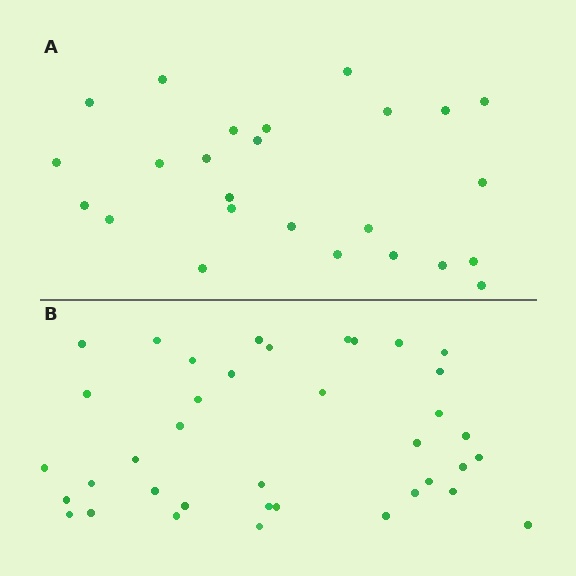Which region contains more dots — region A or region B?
Region B (the bottom region) has more dots.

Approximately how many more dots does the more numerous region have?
Region B has approximately 15 more dots than region A.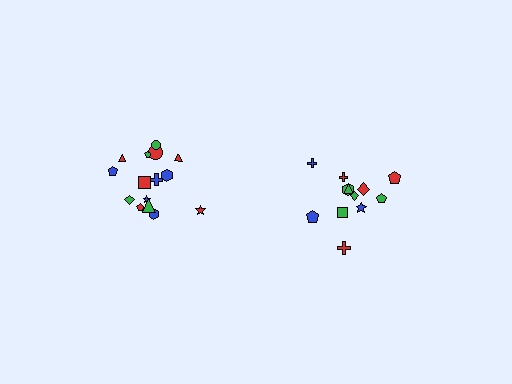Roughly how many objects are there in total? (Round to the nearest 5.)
Roughly 25 objects in total.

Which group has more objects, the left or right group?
The left group.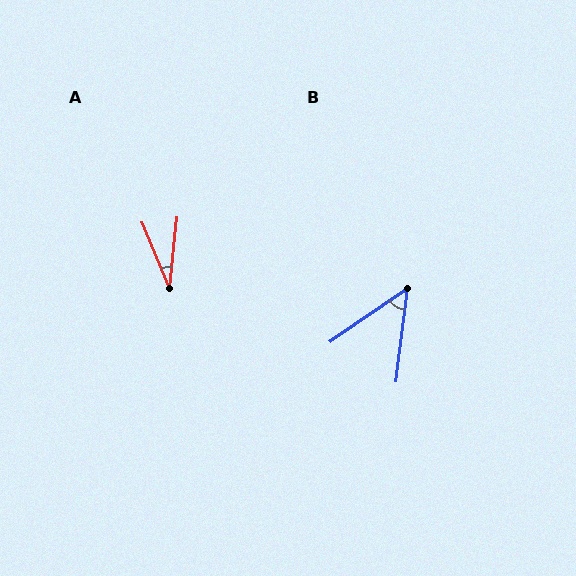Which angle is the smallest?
A, at approximately 29 degrees.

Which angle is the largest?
B, at approximately 48 degrees.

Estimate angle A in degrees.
Approximately 29 degrees.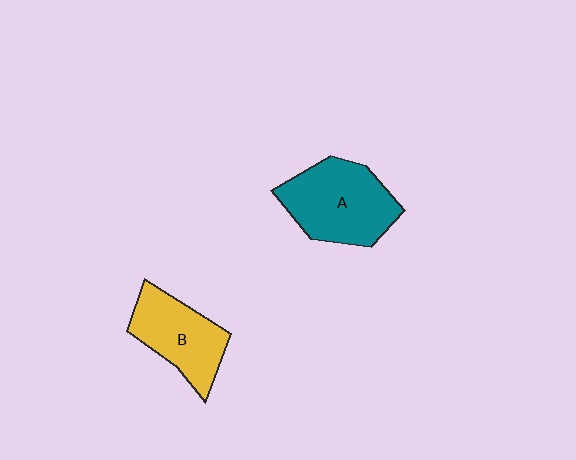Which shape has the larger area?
Shape A (teal).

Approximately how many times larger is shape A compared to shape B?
Approximately 1.3 times.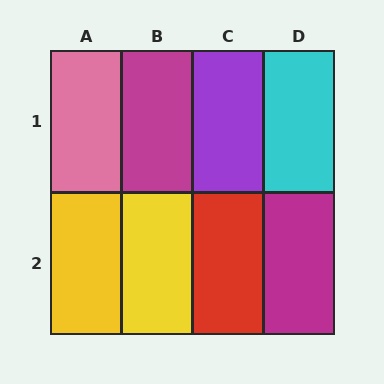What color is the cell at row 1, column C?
Purple.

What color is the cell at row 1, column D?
Cyan.